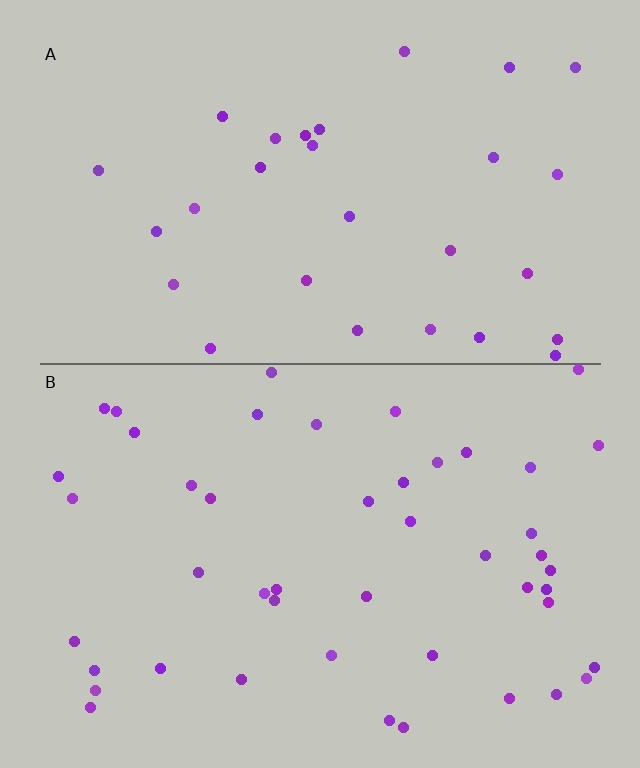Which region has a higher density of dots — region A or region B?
B (the bottom).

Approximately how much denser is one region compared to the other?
Approximately 1.6× — region B over region A.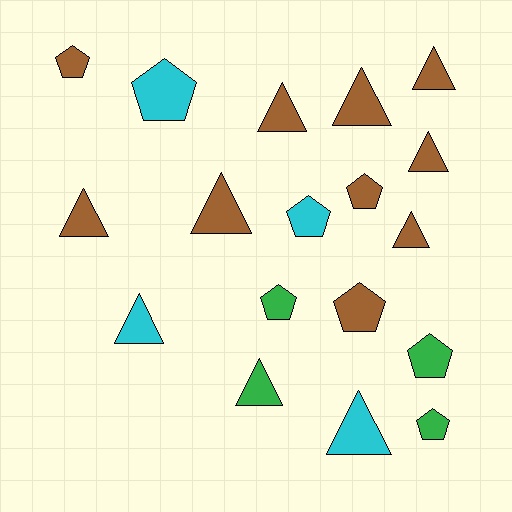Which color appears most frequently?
Brown, with 10 objects.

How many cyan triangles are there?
There are 2 cyan triangles.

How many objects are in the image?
There are 18 objects.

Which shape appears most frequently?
Triangle, with 10 objects.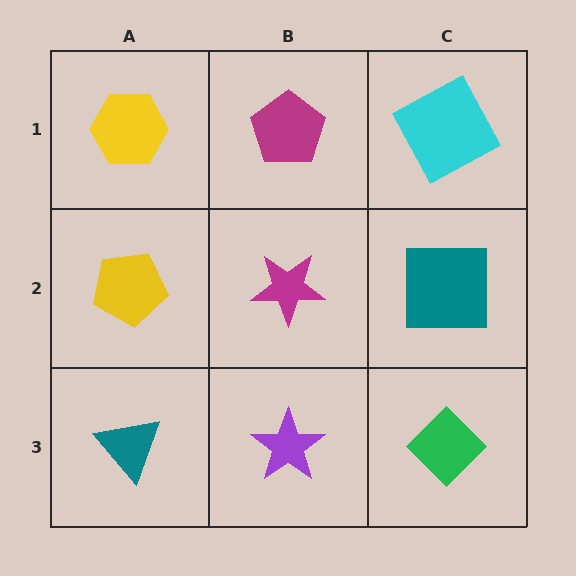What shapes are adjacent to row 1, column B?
A magenta star (row 2, column B), a yellow hexagon (row 1, column A), a cyan square (row 1, column C).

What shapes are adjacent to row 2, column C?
A cyan square (row 1, column C), a green diamond (row 3, column C), a magenta star (row 2, column B).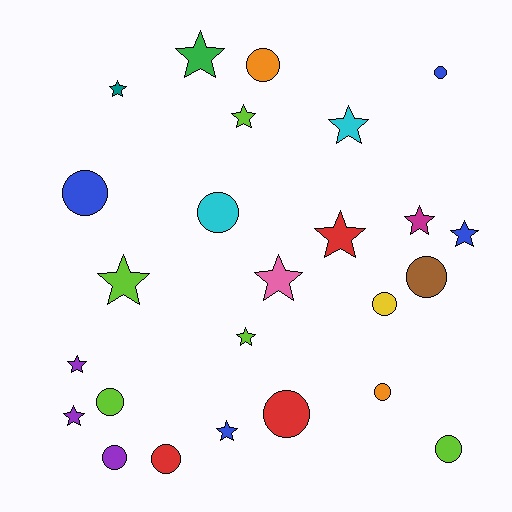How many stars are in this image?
There are 13 stars.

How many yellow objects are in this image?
There is 1 yellow object.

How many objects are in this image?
There are 25 objects.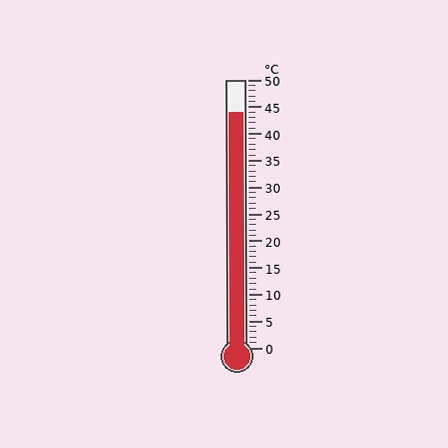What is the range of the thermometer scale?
The thermometer scale ranges from 0°C to 50°C.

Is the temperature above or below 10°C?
The temperature is above 10°C.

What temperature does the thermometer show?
The thermometer shows approximately 44°C.